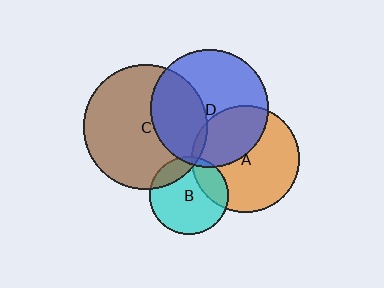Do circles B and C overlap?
Yes.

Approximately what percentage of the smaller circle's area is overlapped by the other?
Approximately 15%.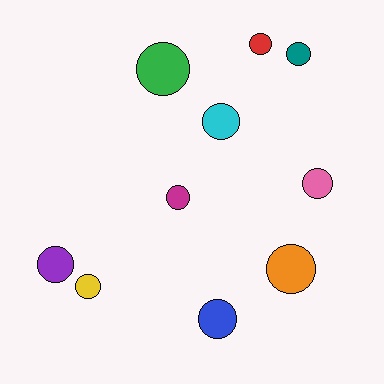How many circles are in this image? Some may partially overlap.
There are 10 circles.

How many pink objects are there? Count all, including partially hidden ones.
There is 1 pink object.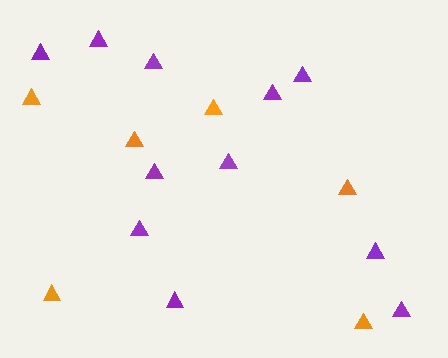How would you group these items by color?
There are 2 groups: one group of purple triangles (11) and one group of orange triangles (6).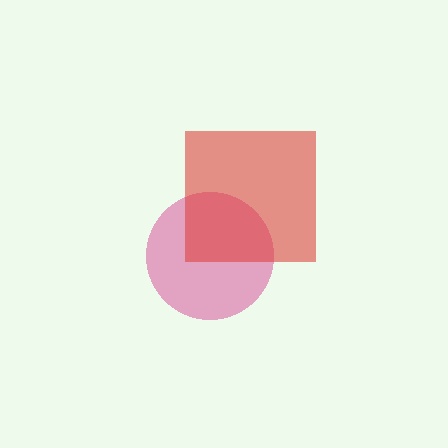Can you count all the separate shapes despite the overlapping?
Yes, there are 2 separate shapes.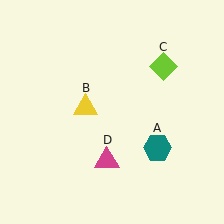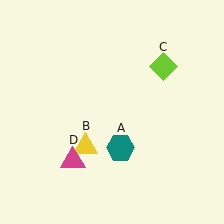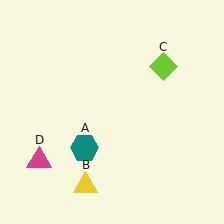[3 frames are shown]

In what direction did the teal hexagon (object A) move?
The teal hexagon (object A) moved left.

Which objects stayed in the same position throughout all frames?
Lime diamond (object C) remained stationary.